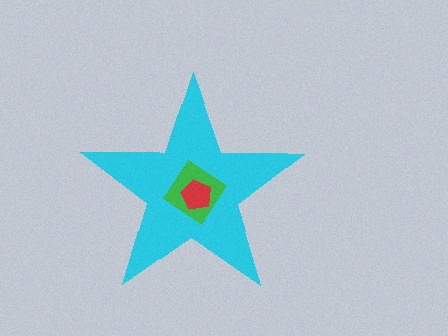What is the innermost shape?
The red pentagon.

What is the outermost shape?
The cyan star.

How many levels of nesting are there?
3.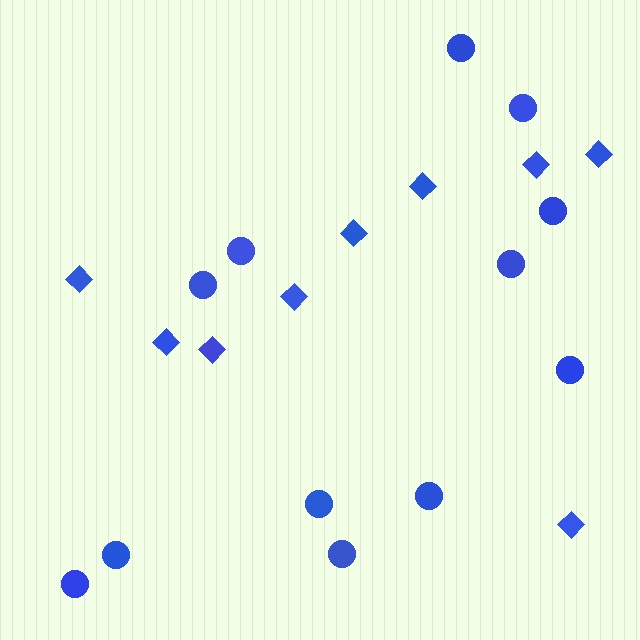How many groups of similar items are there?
There are 2 groups: one group of diamonds (9) and one group of circles (12).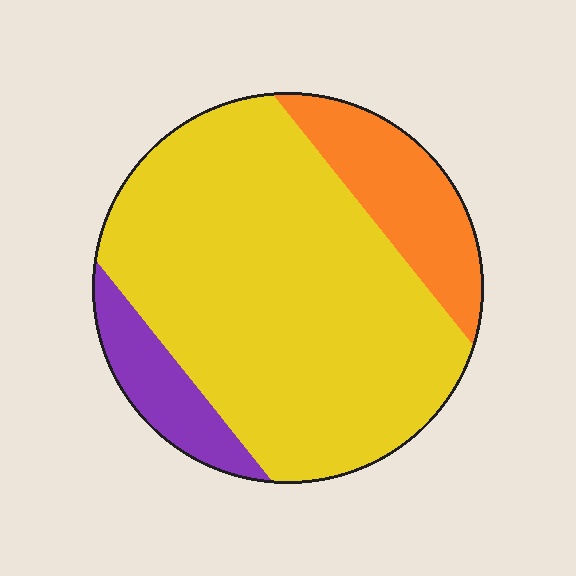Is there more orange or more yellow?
Yellow.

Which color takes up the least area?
Purple, at roughly 10%.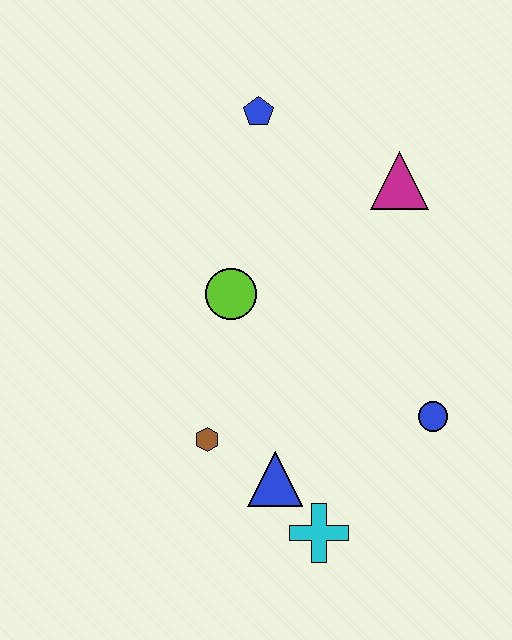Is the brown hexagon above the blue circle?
No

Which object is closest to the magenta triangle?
The blue pentagon is closest to the magenta triangle.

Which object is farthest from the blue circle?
The blue pentagon is farthest from the blue circle.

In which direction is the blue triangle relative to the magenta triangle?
The blue triangle is below the magenta triangle.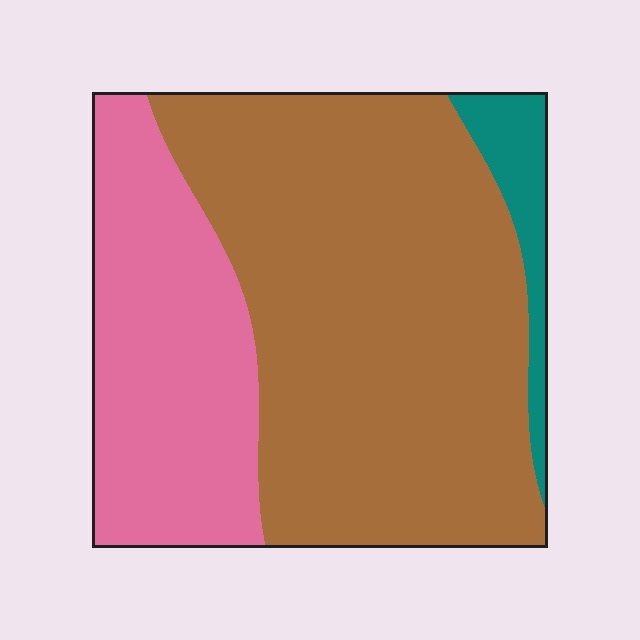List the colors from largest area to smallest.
From largest to smallest: brown, pink, teal.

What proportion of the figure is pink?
Pink takes up between a quarter and a half of the figure.